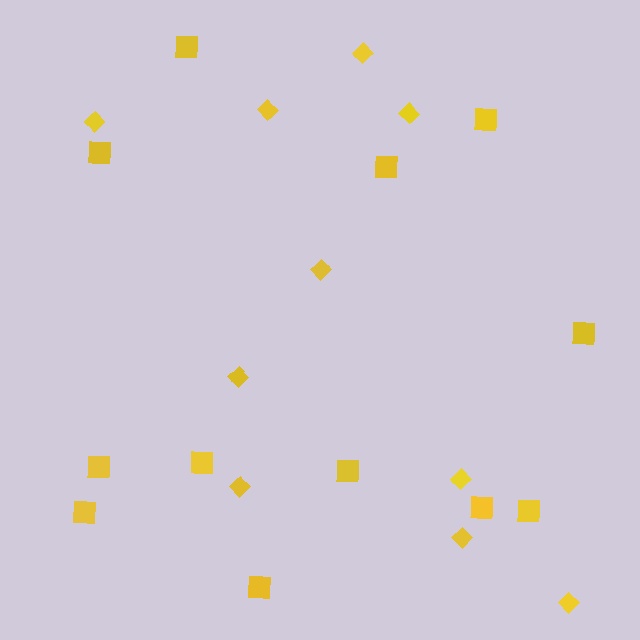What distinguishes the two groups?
There are 2 groups: one group of squares (12) and one group of diamonds (10).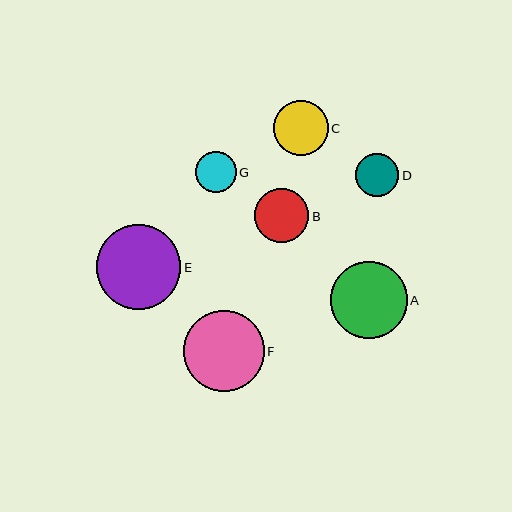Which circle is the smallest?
Circle G is the smallest with a size of approximately 41 pixels.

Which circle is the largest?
Circle E is the largest with a size of approximately 85 pixels.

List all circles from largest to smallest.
From largest to smallest: E, F, A, C, B, D, G.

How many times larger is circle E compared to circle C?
Circle E is approximately 1.5 times the size of circle C.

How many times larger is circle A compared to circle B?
Circle A is approximately 1.4 times the size of circle B.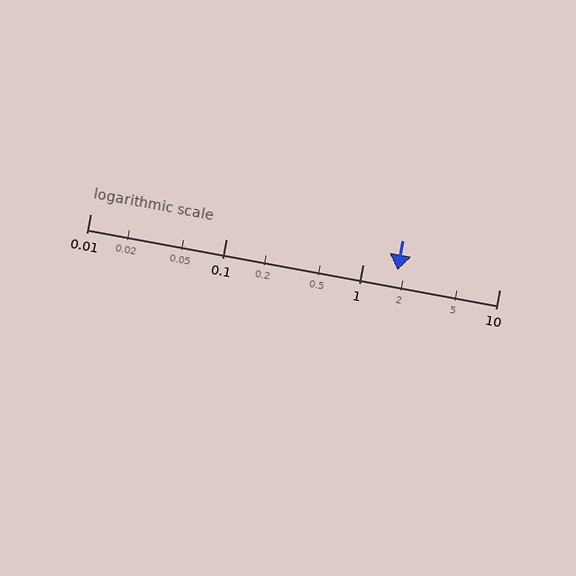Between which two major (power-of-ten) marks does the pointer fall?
The pointer is between 1 and 10.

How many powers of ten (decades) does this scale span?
The scale spans 3 decades, from 0.01 to 10.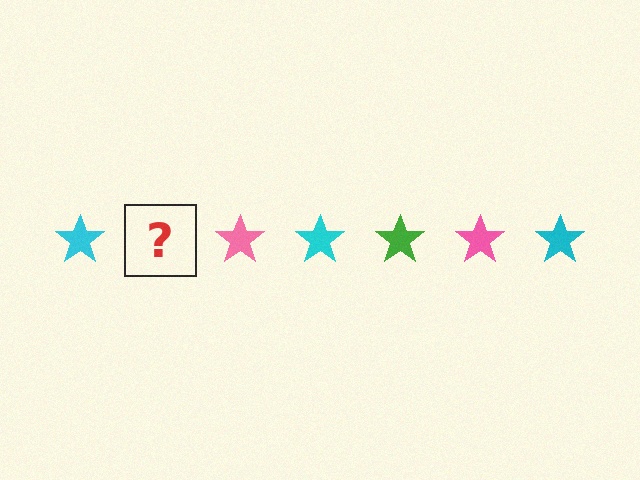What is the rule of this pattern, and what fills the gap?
The rule is that the pattern cycles through cyan, green, pink stars. The gap should be filled with a green star.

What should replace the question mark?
The question mark should be replaced with a green star.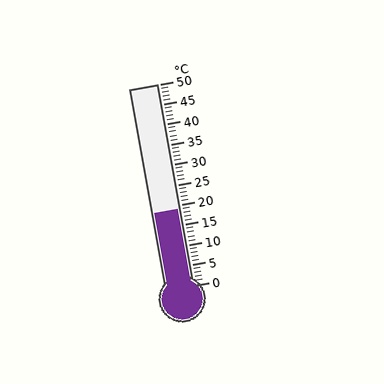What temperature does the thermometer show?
The thermometer shows approximately 19°C.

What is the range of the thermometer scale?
The thermometer scale ranges from 0°C to 50°C.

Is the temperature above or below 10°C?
The temperature is above 10°C.